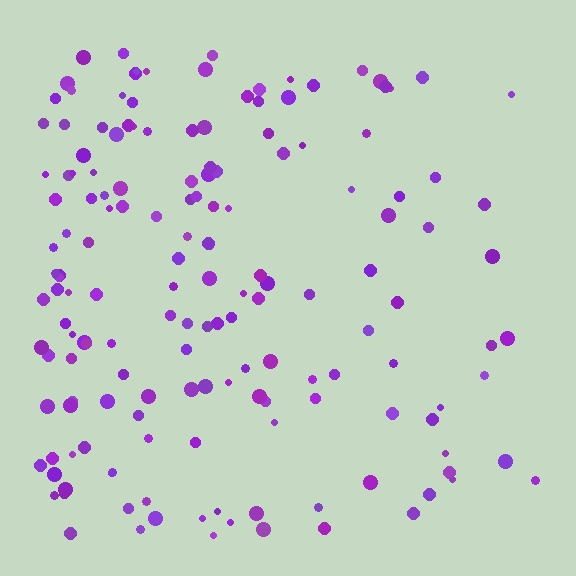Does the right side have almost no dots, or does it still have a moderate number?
Still a moderate number, just noticeably fewer than the left.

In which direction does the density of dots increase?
From right to left, with the left side densest.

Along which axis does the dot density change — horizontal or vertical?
Horizontal.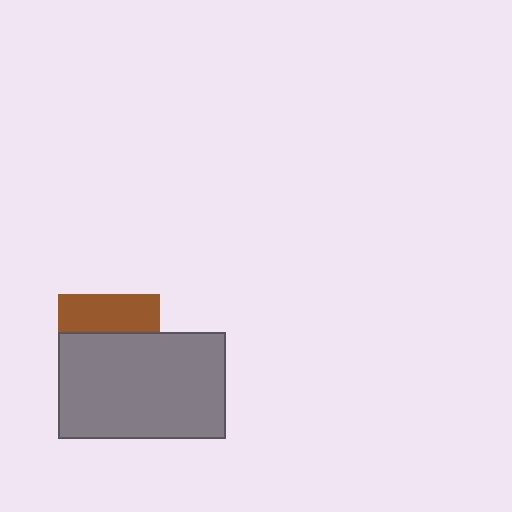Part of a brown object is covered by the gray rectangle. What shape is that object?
It is a square.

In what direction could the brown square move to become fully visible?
The brown square could move up. That would shift it out from behind the gray rectangle entirely.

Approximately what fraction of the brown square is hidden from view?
Roughly 63% of the brown square is hidden behind the gray rectangle.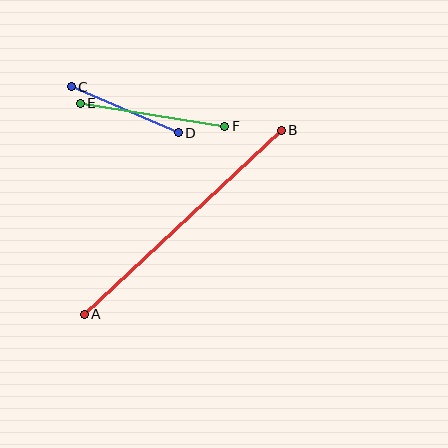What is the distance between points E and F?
The distance is approximately 146 pixels.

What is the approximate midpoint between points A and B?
The midpoint is at approximately (183, 222) pixels.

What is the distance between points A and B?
The distance is approximately 270 pixels.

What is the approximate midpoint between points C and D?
The midpoint is at approximately (125, 110) pixels.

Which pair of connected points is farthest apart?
Points A and B are farthest apart.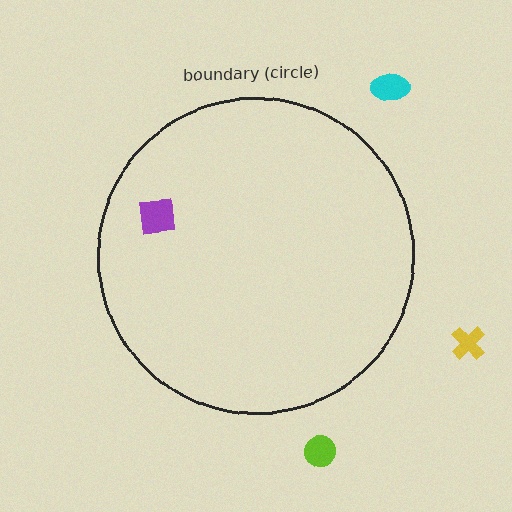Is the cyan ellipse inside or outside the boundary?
Outside.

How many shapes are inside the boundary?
1 inside, 3 outside.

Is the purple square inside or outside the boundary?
Inside.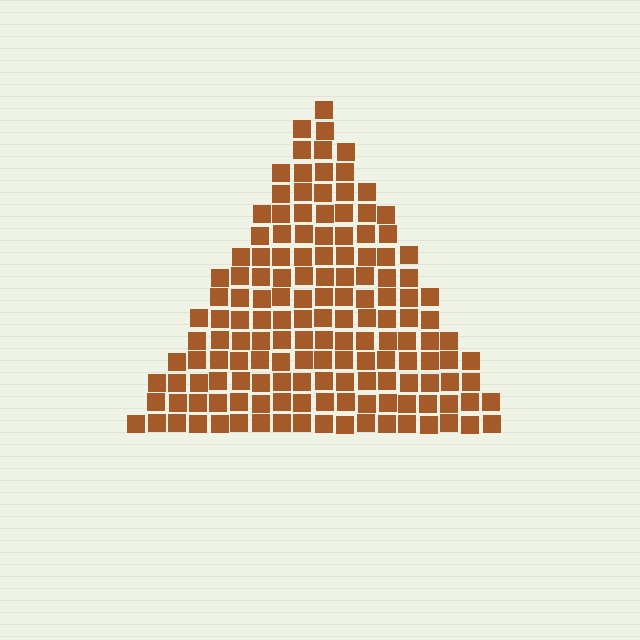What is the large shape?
The large shape is a triangle.